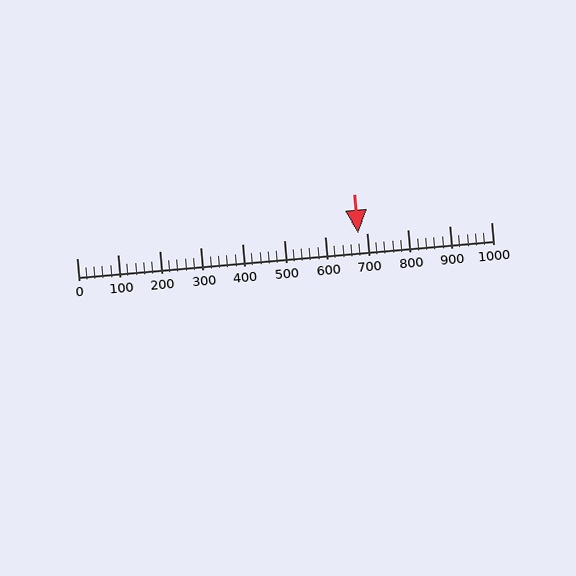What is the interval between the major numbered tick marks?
The major tick marks are spaced 100 units apart.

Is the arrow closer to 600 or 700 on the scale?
The arrow is closer to 700.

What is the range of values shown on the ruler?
The ruler shows values from 0 to 1000.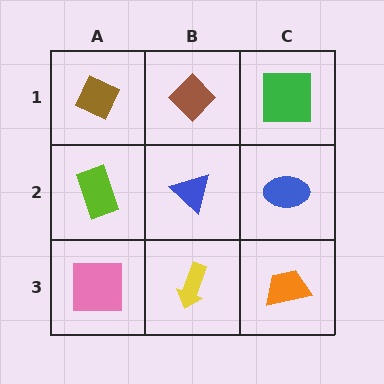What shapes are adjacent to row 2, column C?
A green square (row 1, column C), an orange trapezoid (row 3, column C), a blue triangle (row 2, column B).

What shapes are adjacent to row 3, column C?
A blue ellipse (row 2, column C), a yellow arrow (row 3, column B).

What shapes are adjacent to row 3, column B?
A blue triangle (row 2, column B), a pink square (row 3, column A), an orange trapezoid (row 3, column C).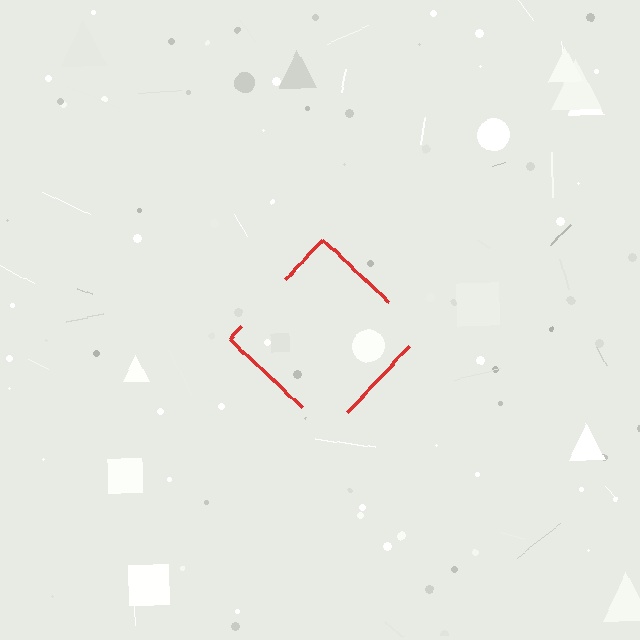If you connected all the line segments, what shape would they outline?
They would outline a diamond.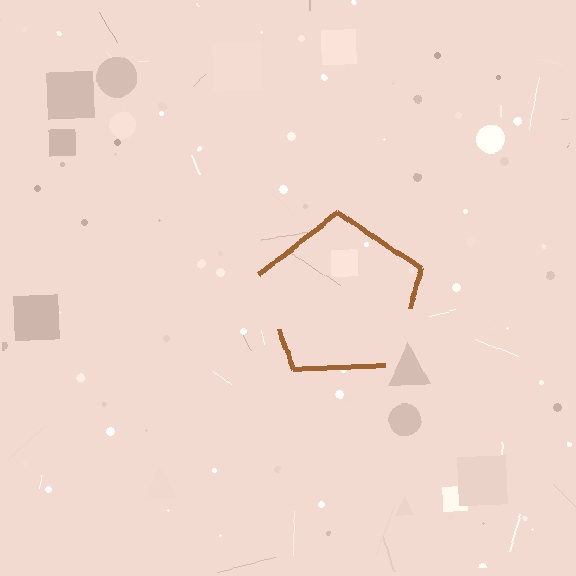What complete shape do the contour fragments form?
The contour fragments form a pentagon.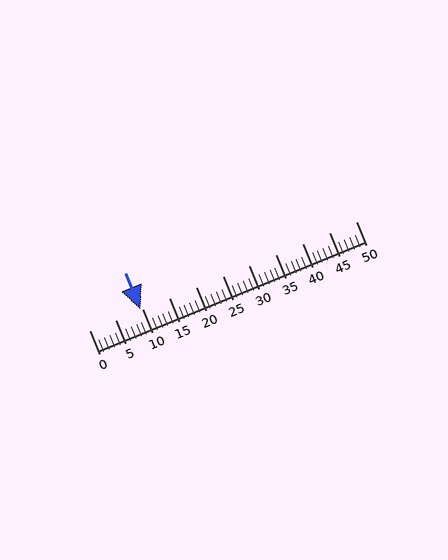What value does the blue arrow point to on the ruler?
The blue arrow points to approximately 10.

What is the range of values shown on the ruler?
The ruler shows values from 0 to 50.